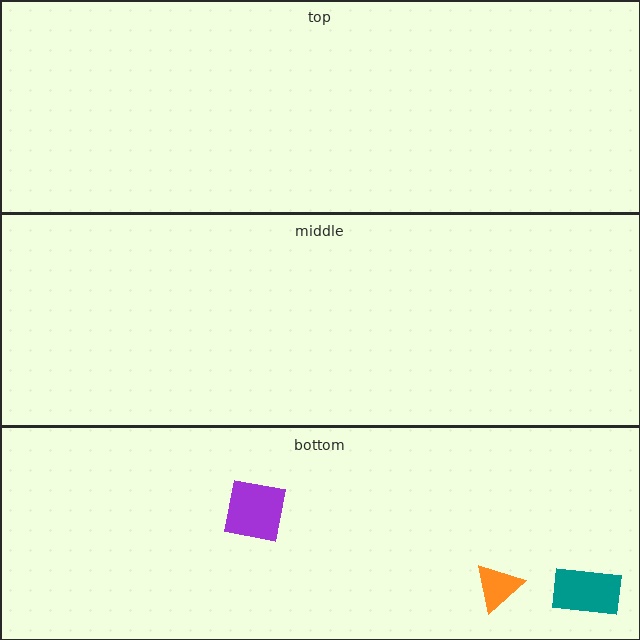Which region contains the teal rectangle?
The bottom region.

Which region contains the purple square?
The bottom region.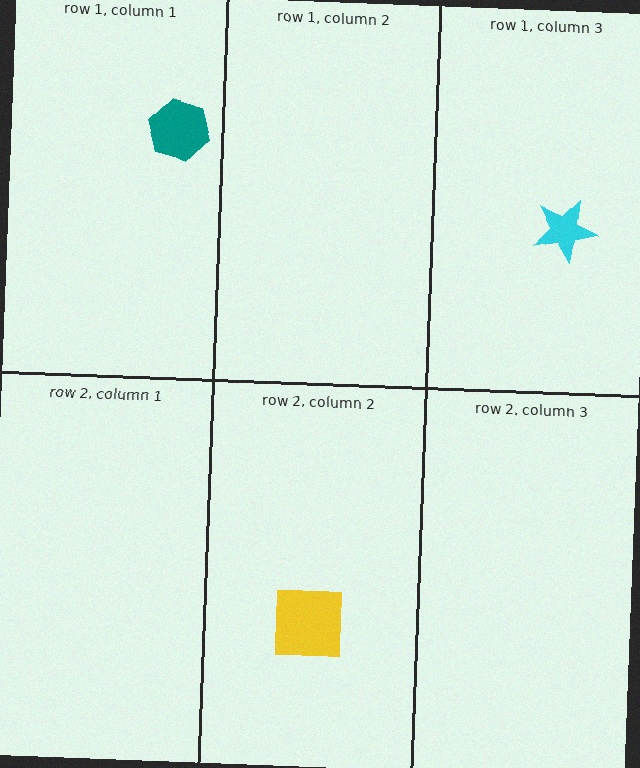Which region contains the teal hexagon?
The row 1, column 1 region.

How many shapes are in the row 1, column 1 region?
1.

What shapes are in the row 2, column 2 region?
The yellow square.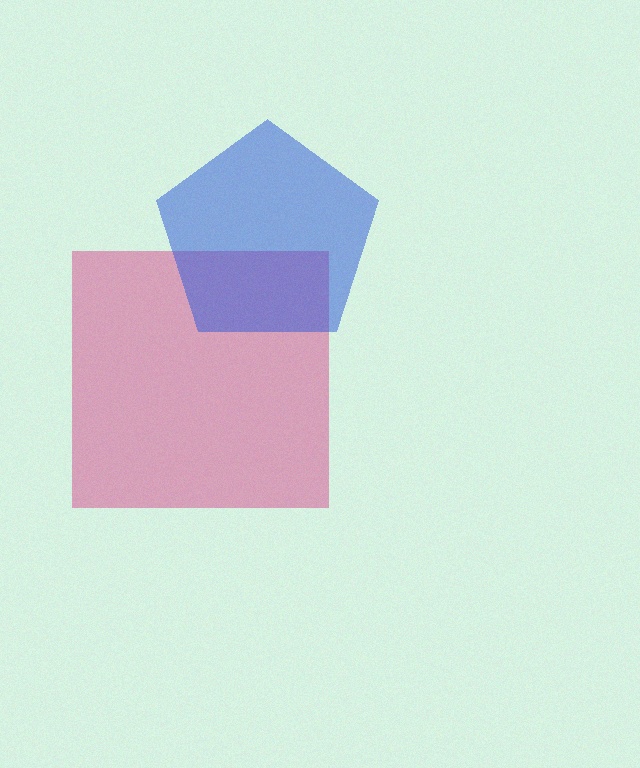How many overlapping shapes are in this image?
There are 2 overlapping shapes in the image.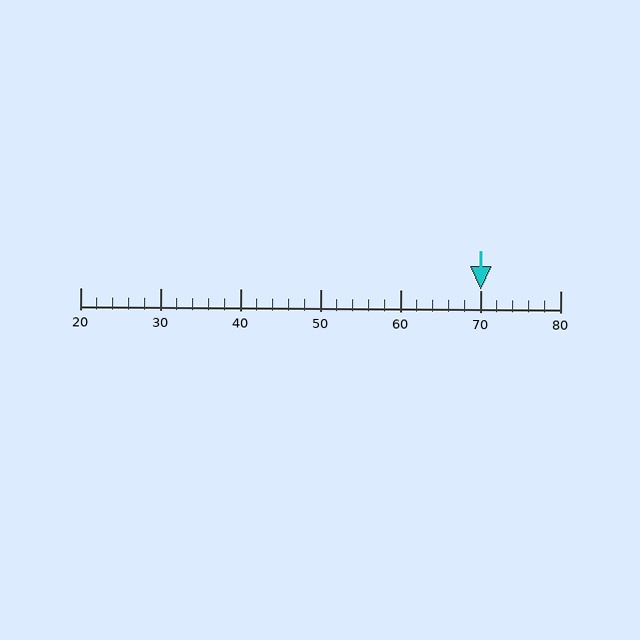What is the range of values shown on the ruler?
The ruler shows values from 20 to 80.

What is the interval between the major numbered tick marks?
The major tick marks are spaced 10 units apart.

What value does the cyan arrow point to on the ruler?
The cyan arrow points to approximately 70.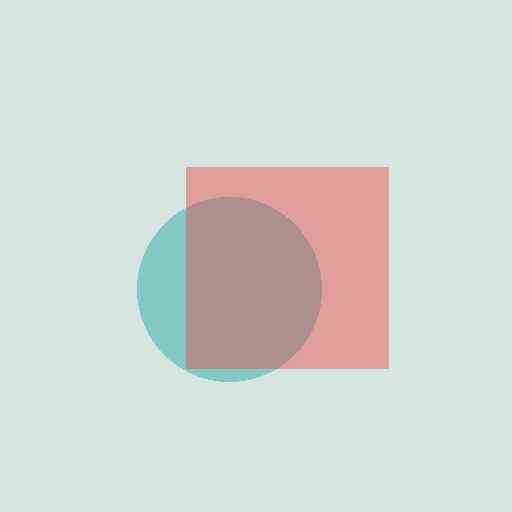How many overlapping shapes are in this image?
There are 2 overlapping shapes in the image.